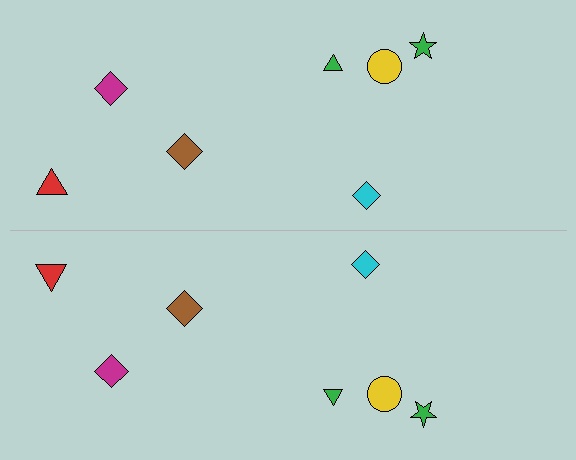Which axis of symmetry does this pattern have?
The pattern has a horizontal axis of symmetry running through the center of the image.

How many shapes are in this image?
There are 14 shapes in this image.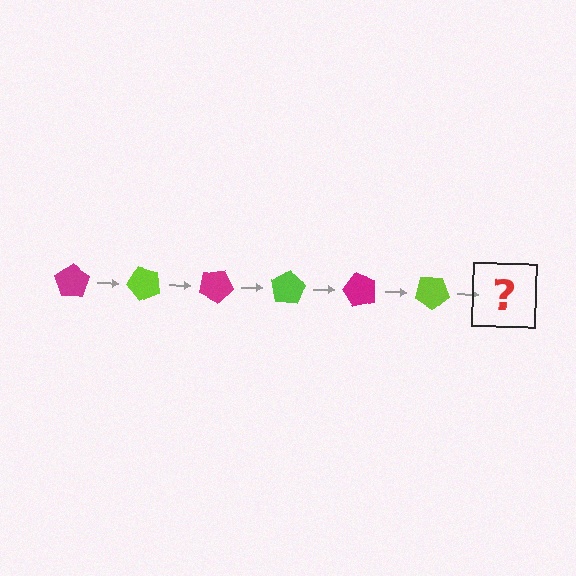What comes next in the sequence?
The next element should be a magenta pentagon, rotated 300 degrees from the start.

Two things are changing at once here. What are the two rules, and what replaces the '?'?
The two rules are that it rotates 50 degrees each step and the color cycles through magenta and lime. The '?' should be a magenta pentagon, rotated 300 degrees from the start.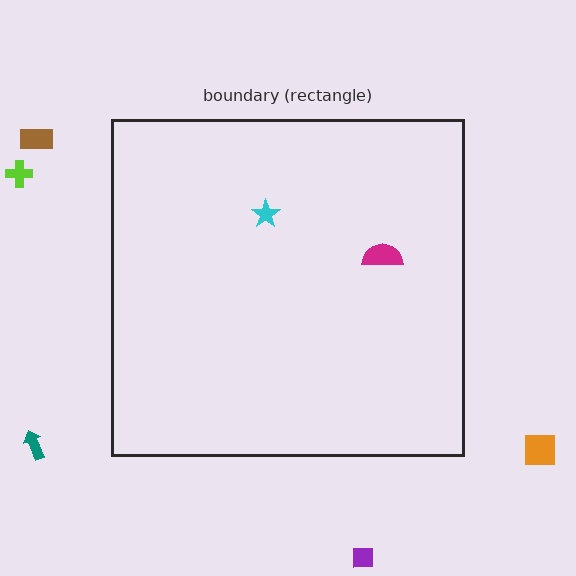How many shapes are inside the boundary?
2 inside, 5 outside.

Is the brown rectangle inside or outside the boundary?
Outside.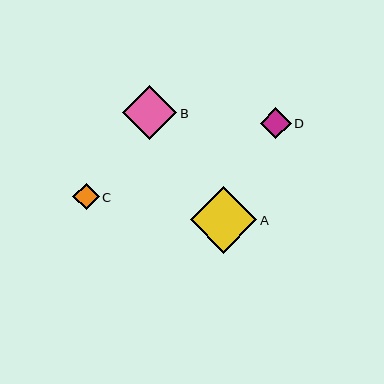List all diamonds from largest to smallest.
From largest to smallest: A, B, D, C.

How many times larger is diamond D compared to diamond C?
Diamond D is approximately 1.2 times the size of diamond C.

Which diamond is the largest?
Diamond A is the largest with a size of approximately 67 pixels.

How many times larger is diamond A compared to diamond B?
Diamond A is approximately 1.2 times the size of diamond B.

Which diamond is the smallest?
Diamond C is the smallest with a size of approximately 26 pixels.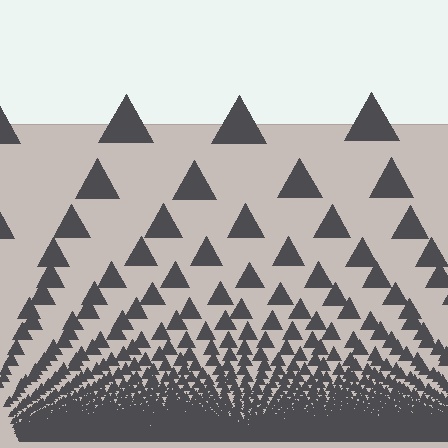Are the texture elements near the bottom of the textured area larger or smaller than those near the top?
Smaller. The gradient is inverted — elements near the bottom are smaller and denser.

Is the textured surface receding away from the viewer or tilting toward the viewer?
The surface appears to tilt toward the viewer. Texture elements get larger and sparser toward the top.